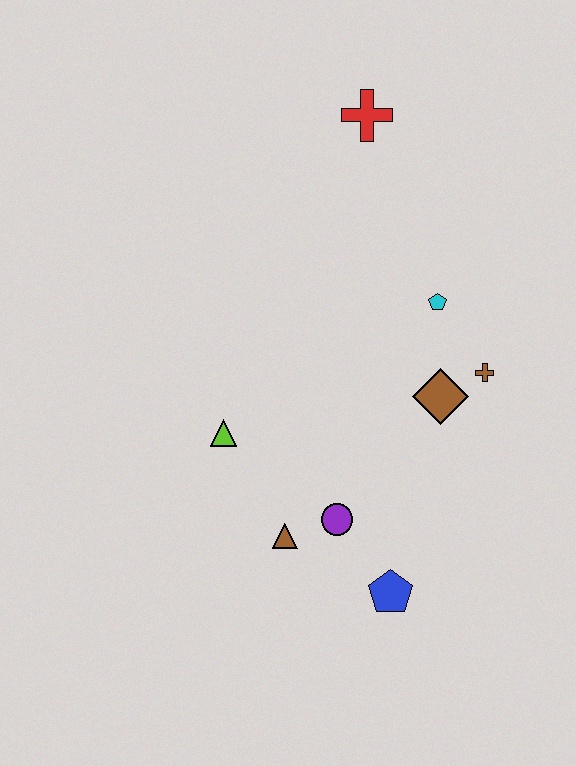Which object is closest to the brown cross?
The brown diamond is closest to the brown cross.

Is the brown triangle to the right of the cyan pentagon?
No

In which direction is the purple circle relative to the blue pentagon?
The purple circle is above the blue pentagon.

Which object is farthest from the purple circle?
The red cross is farthest from the purple circle.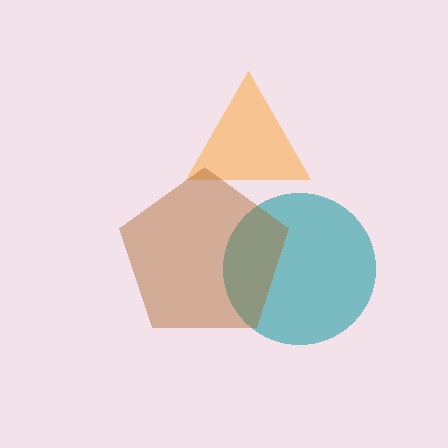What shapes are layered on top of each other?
The layered shapes are: a teal circle, an orange triangle, a brown pentagon.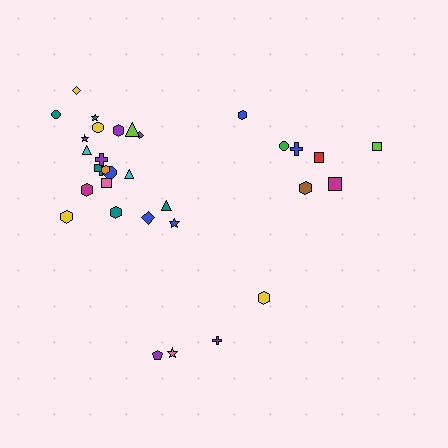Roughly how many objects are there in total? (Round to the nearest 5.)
Roughly 35 objects in total.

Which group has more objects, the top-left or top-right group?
The top-left group.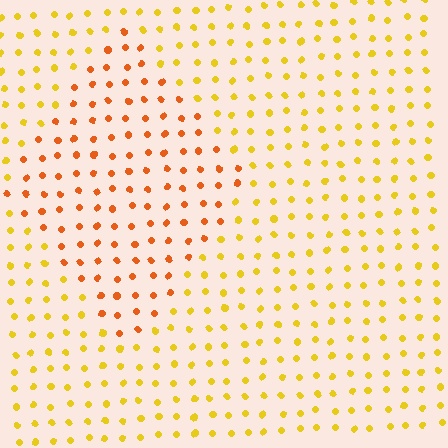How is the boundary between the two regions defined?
The boundary is defined purely by a slight shift in hue (about 32 degrees). Spacing, size, and orientation are identical on both sides.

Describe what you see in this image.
The image is filled with small yellow elements in a uniform arrangement. A diamond-shaped region is visible where the elements are tinted to a slightly different hue, forming a subtle color boundary.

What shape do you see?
I see a diamond.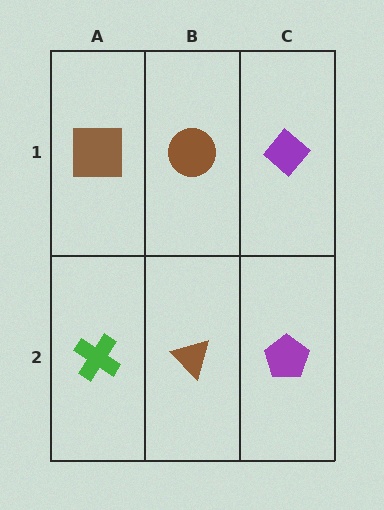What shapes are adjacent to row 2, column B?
A brown circle (row 1, column B), a green cross (row 2, column A), a purple pentagon (row 2, column C).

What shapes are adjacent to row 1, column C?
A purple pentagon (row 2, column C), a brown circle (row 1, column B).